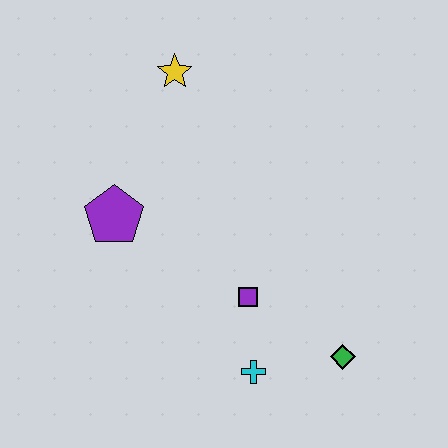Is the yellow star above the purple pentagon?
Yes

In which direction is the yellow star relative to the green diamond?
The yellow star is above the green diamond.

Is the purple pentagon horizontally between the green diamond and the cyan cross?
No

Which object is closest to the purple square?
The cyan cross is closest to the purple square.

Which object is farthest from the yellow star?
The green diamond is farthest from the yellow star.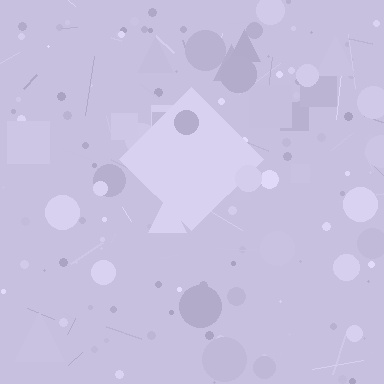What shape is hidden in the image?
A diamond is hidden in the image.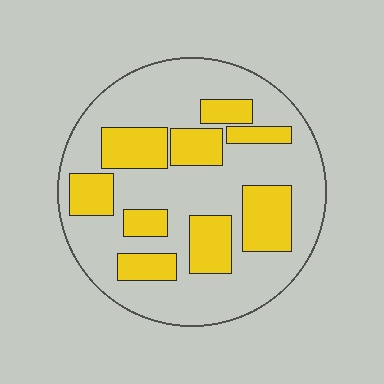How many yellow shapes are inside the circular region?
9.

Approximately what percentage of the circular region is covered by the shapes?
Approximately 30%.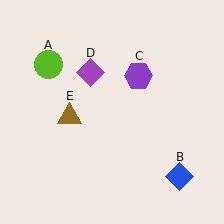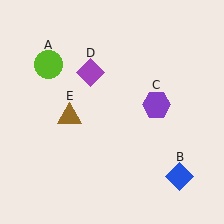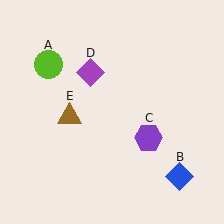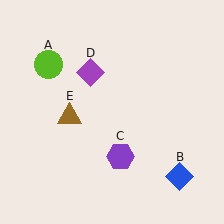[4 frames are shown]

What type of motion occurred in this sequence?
The purple hexagon (object C) rotated clockwise around the center of the scene.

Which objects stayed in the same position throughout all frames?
Lime circle (object A) and blue diamond (object B) and purple diamond (object D) and brown triangle (object E) remained stationary.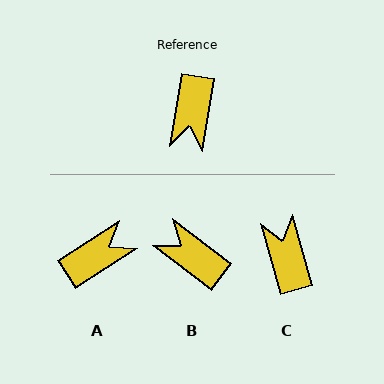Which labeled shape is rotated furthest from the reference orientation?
C, about 155 degrees away.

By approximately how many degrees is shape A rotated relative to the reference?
Approximately 133 degrees counter-clockwise.